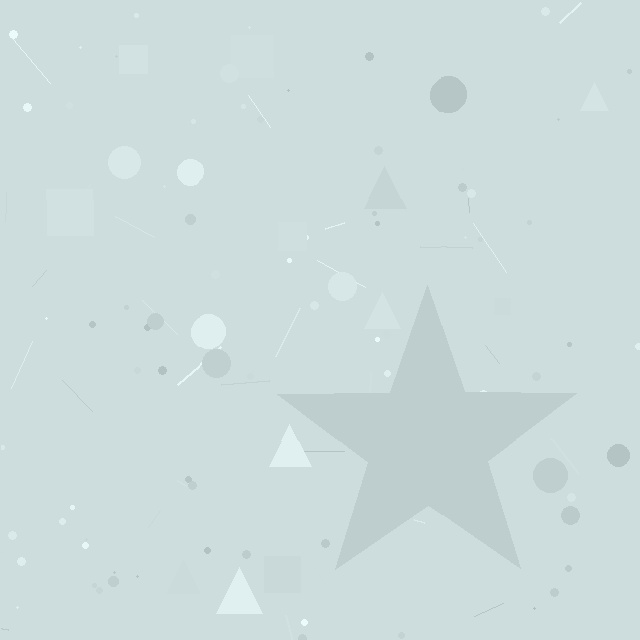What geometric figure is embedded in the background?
A star is embedded in the background.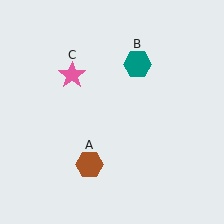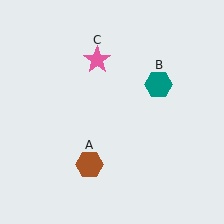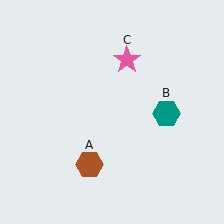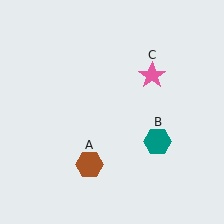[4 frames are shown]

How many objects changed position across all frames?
2 objects changed position: teal hexagon (object B), pink star (object C).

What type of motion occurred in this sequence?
The teal hexagon (object B), pink star (object C) rotated clockwise around the center of the scene.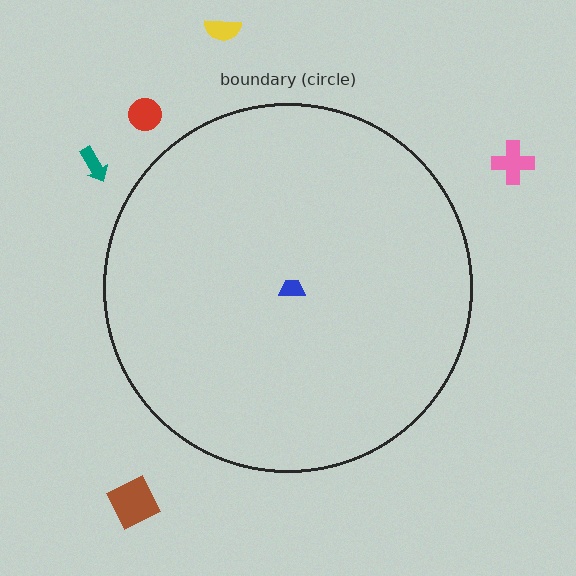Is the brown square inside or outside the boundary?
Outside.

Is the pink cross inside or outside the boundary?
Outside.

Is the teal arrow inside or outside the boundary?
Outside.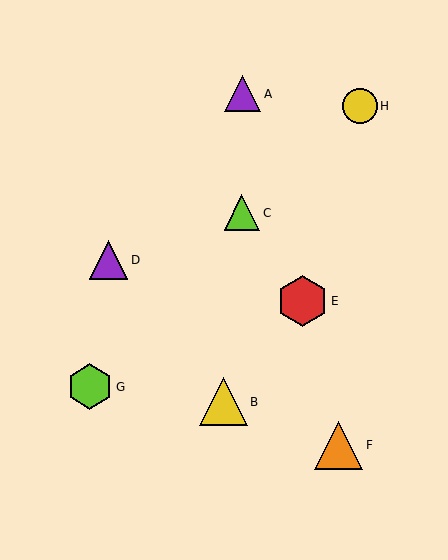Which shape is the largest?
The red hexagon (labeled E) is the largest.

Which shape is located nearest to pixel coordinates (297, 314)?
The red hexagon (labeled E) at (302, 301) is nearest to that location.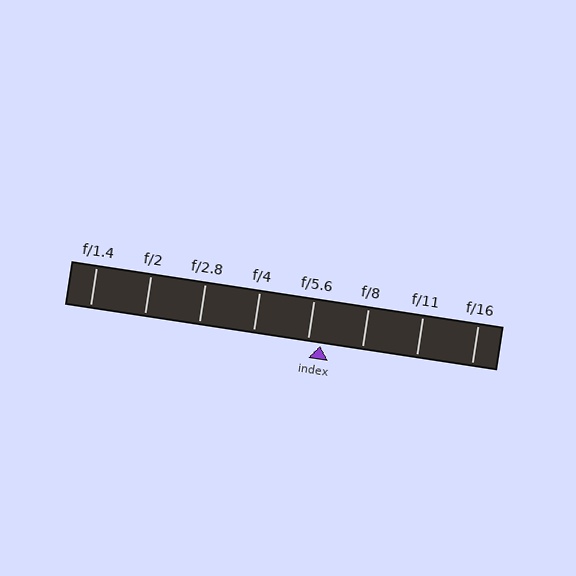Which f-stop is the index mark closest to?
The index mark is closest to f/5.6.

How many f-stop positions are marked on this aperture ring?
There are 8 f-stop positions marked.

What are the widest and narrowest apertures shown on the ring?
The widest aperture shown is f/1.4 and the narrowest is f/16.